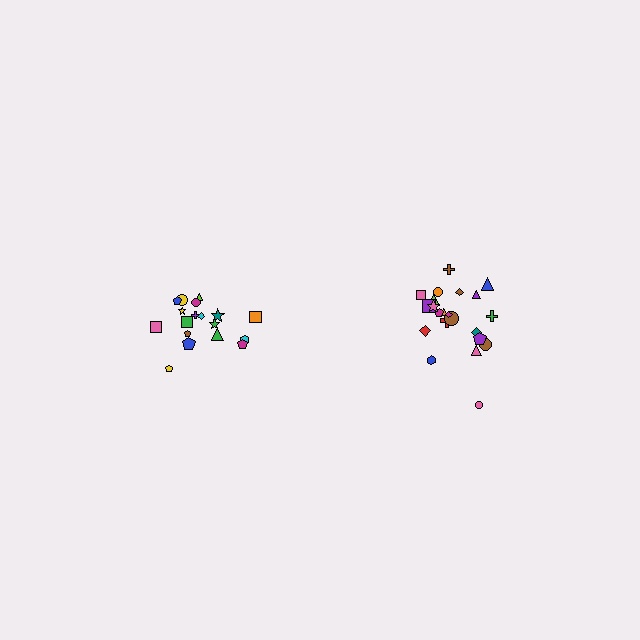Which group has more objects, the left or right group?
The right group.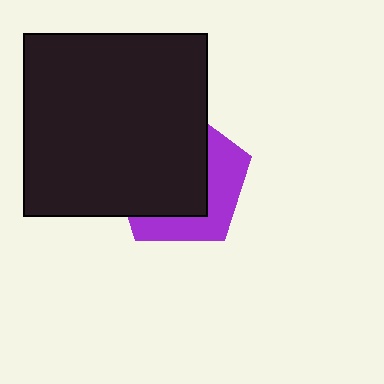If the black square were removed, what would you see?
You would see the complete purple pentagon.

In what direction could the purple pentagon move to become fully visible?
The purple pentagon could move toward the lower-right. That would shift it out from behind the black square entirely.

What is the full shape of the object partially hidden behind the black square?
The partially hidden object is a purple pentagon.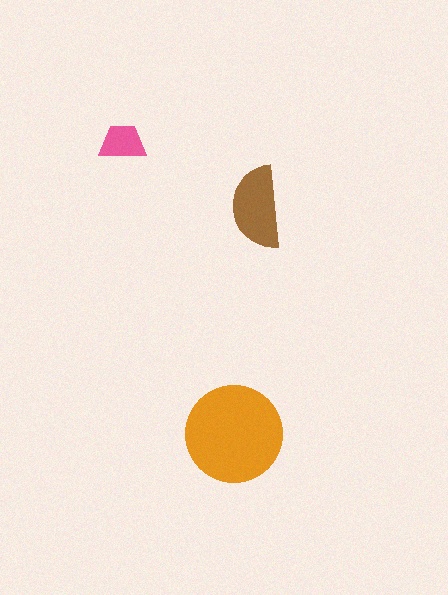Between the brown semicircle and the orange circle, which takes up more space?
The orange circle.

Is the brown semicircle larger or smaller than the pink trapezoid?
Larger.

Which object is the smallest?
The pink trapezoid.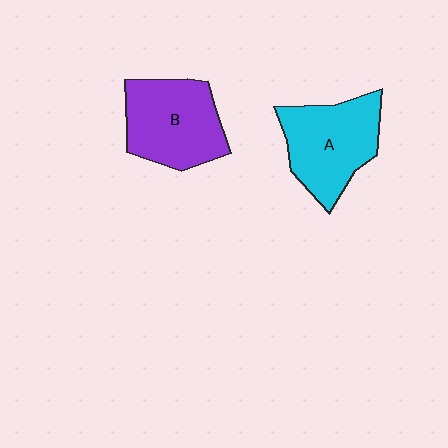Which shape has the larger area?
Shape A (cyan).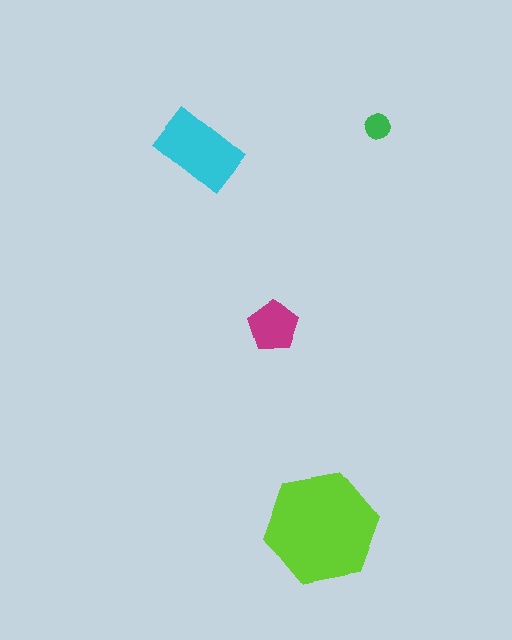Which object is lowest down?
The lime hexagon is bottommost.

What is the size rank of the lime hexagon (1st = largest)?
1st.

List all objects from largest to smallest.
The lime hexagon, the cyan rectangle, the magenta pentagon, the green circle.